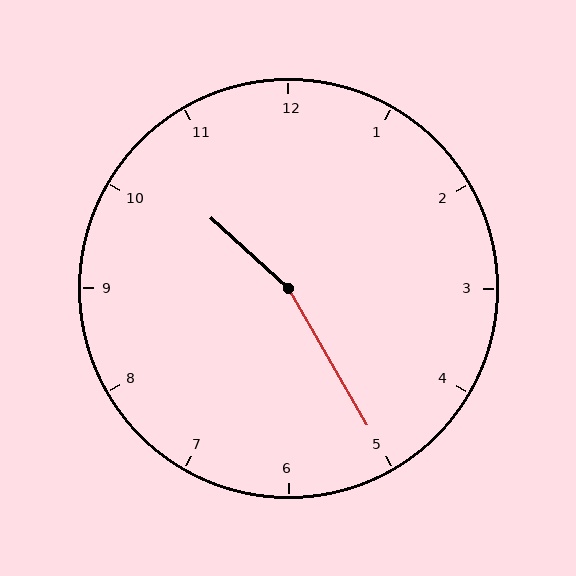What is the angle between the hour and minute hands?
Approximately 162 degrees.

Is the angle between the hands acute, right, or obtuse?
It is obtuse.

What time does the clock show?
10:25.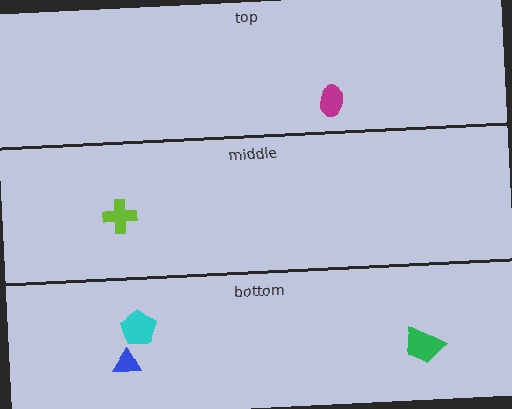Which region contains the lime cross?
The middle region.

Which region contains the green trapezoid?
The bottom region.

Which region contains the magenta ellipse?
The top region.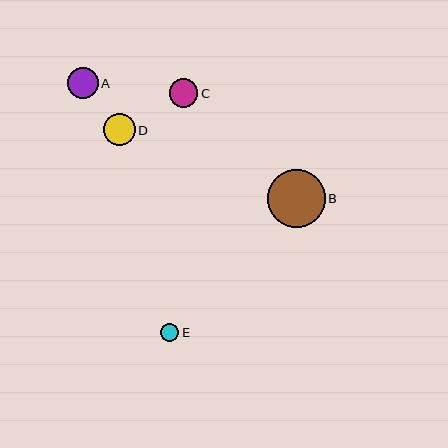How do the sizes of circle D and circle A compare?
Circle D and circle A are approximately the same size.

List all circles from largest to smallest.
From largest to smallest: B, D, A, C, E.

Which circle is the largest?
Circle B is the largest with a size of approximately 58 pixels.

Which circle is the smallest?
Circle E is the smallest with a size of approximately 18 pixels.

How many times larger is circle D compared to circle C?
Circle D is approximately 1.1 times the size of circle C.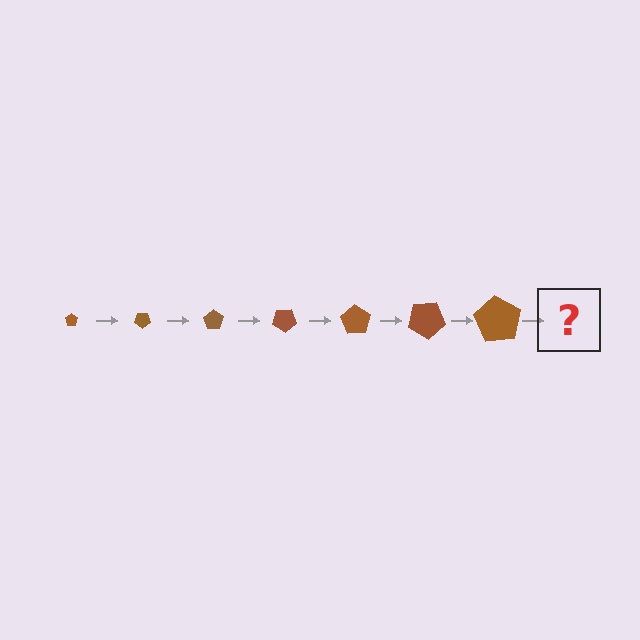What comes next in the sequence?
The next element should be a pentagon, larger than the previous one and rotated 245 degrees from the start.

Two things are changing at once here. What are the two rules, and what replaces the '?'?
The two rules are that the pentagon grows larger each step and it rotates 35 degrees each step. The '?' should be a pentagon, larger than the previous one and rotated 245 degrees from the start.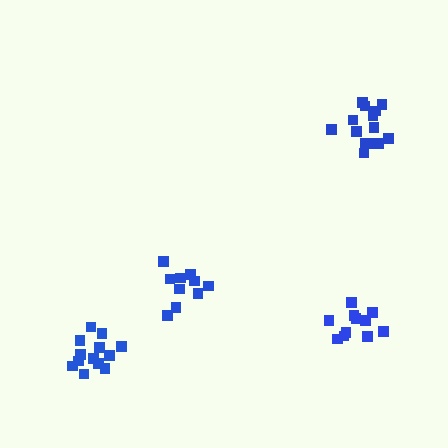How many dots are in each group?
Group 1: 14 dots, Group 2: 10 dots, Group 3: 13 dots, Group 4: 11 dots (48 total).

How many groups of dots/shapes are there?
There are 4 groups.